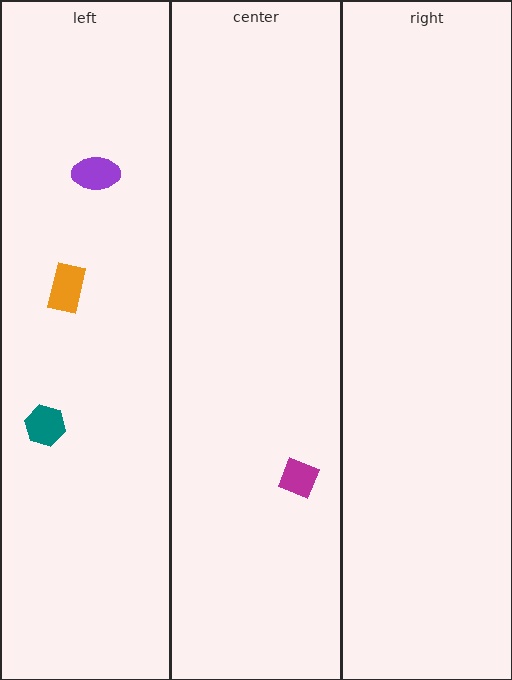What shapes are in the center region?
The magenta diamond.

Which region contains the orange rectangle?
The left region.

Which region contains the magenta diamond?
The center region.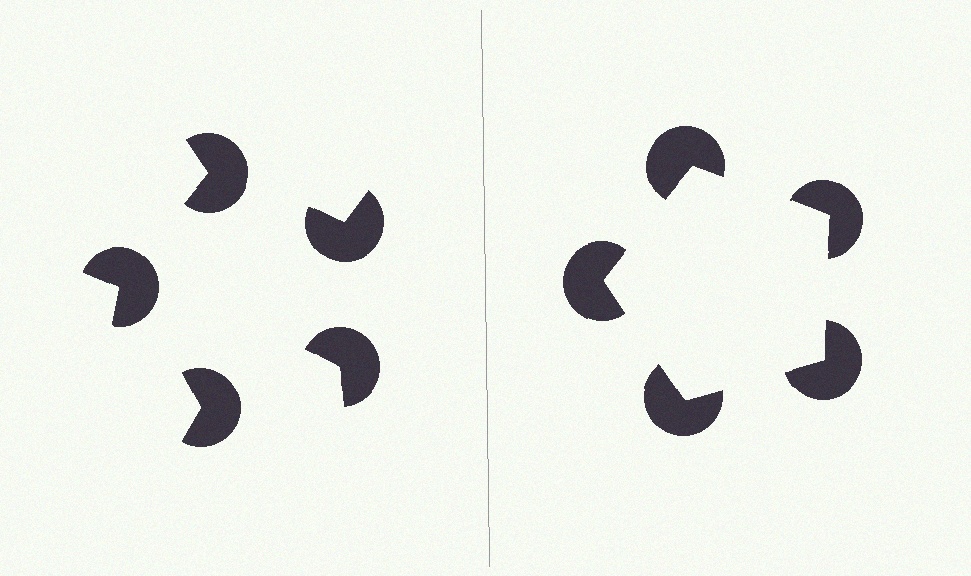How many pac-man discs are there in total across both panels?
10 — 5 on each side.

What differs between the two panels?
The pac-man discs are positioned identically on both sides; only the wedge orientations differ. On the right they align to a pentagon; on the left they are misaligned.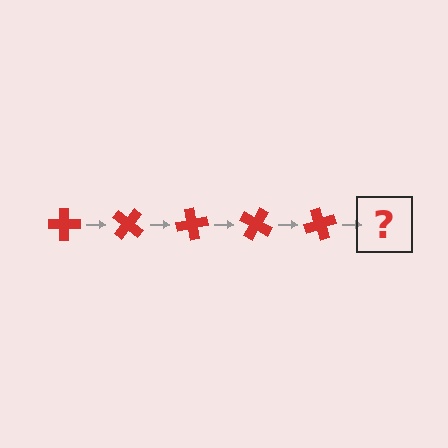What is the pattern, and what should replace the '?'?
The pattern is that the cross rotates 40 degrees each step. The '?' should be a red cross rotated 200 degrees.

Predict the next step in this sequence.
The next step is a red cross rotated 200 degrees.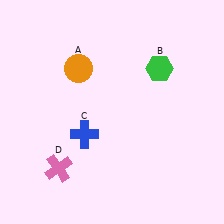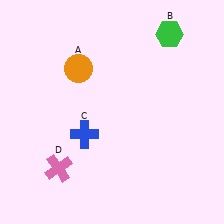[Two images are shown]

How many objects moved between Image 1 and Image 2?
1 object moved between the two images.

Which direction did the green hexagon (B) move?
The green hexagon (B) moved up.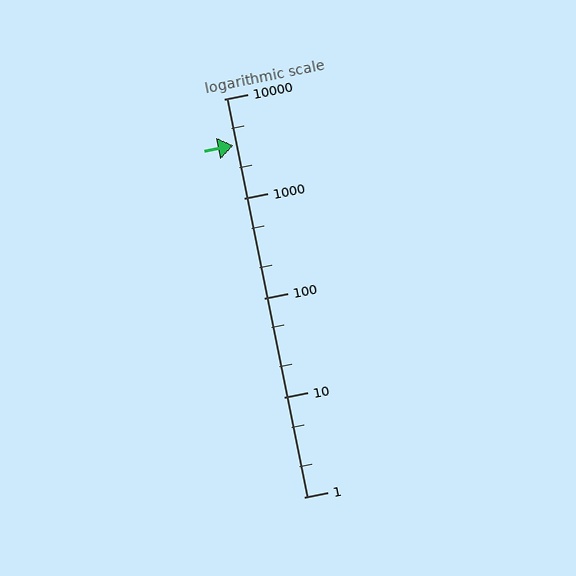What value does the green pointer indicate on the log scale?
The pointer indicates approximately 3400.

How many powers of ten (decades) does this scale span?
The scale spans 4 decades, from 1 to 10000.